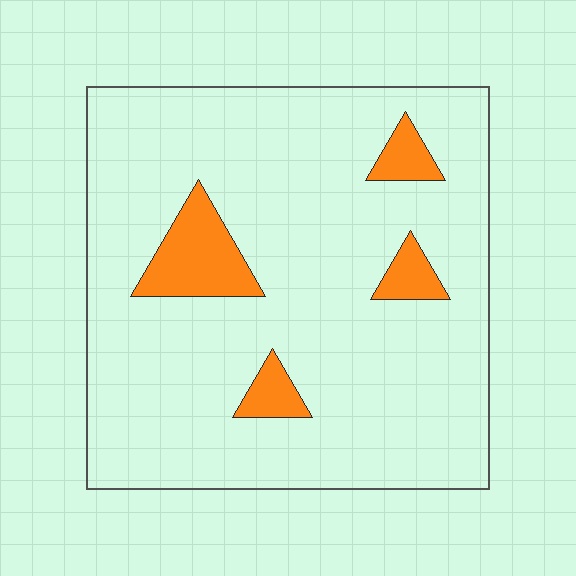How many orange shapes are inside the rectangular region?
4.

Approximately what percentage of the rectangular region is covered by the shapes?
Approximately 10%.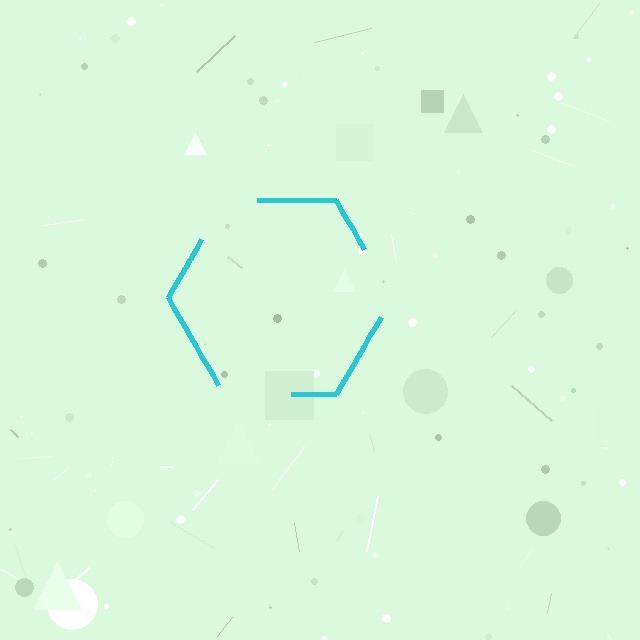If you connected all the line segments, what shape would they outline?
They would outline a hexagon.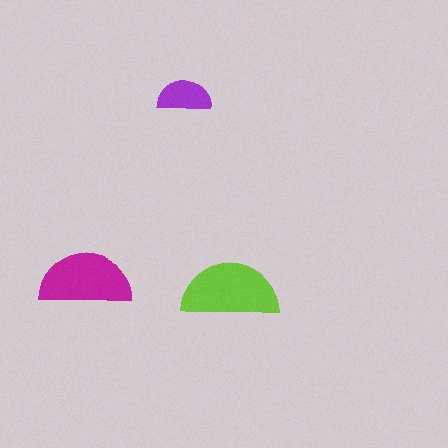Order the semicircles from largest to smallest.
the lime one, the magenta one, the purple one.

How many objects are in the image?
There are 3 objects in the image.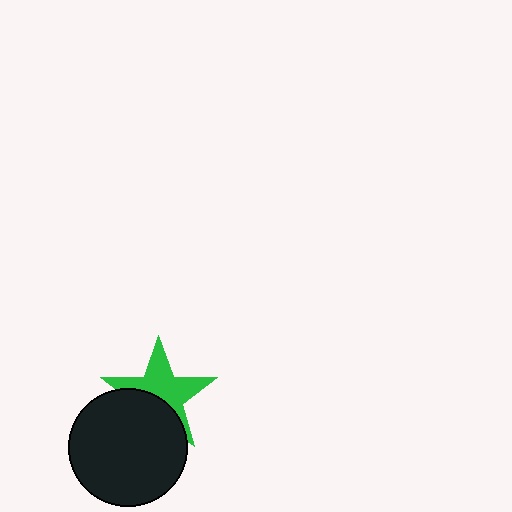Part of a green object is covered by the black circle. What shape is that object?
It is a star.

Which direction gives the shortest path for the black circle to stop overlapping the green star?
Moving down gives the shortest separation.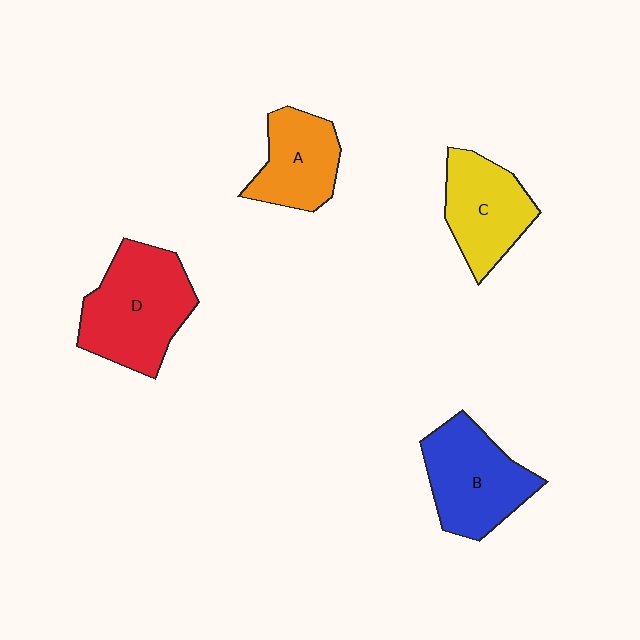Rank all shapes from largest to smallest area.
From largest to smallest: D (red), B (blue), C (yellow), A (orange).